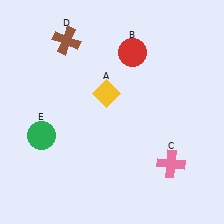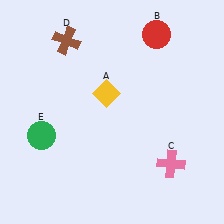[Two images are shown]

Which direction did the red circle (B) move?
The red circle (B) moved right.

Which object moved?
The red circle (B) moved right.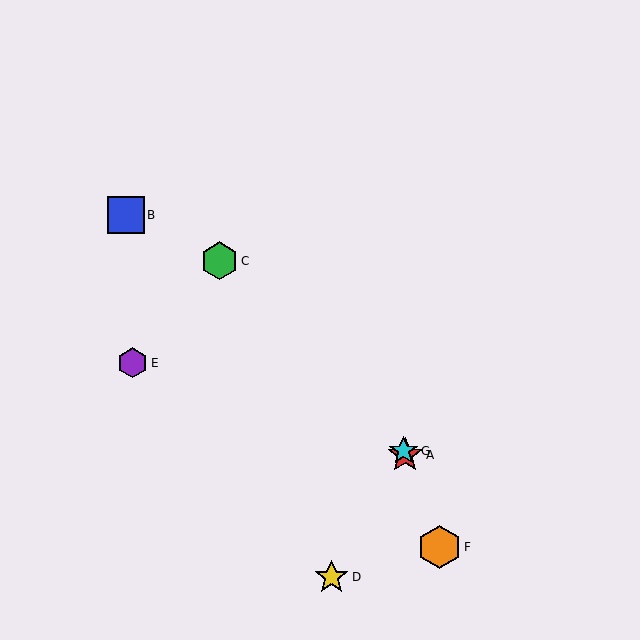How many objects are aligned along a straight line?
3 objects (A, F, G) are aligned along a straight line.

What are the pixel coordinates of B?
Object B is at (126, 215).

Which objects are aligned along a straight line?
Objects A, F, G are aligned along a straight line.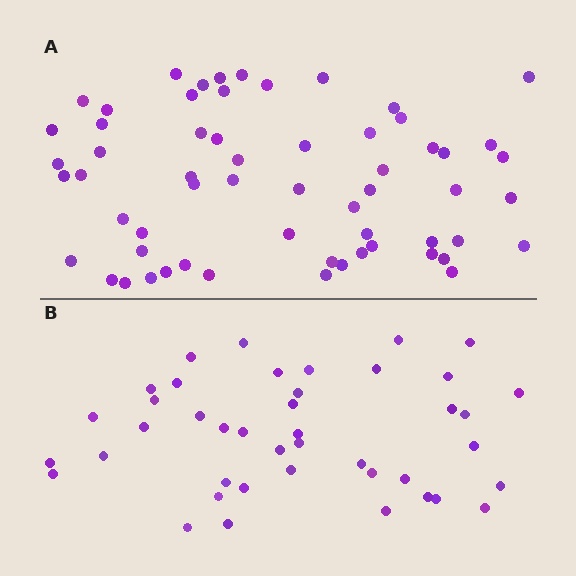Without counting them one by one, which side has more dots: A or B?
Region A (the top region) has more dots.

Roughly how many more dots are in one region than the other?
Region A has approximately 20 more dots than region B.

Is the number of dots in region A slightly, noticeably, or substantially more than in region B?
Region A has noticeably more, but not dramatically so. The ratio is roughly 1.4 to 1.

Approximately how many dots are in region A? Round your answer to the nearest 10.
About 60 dots.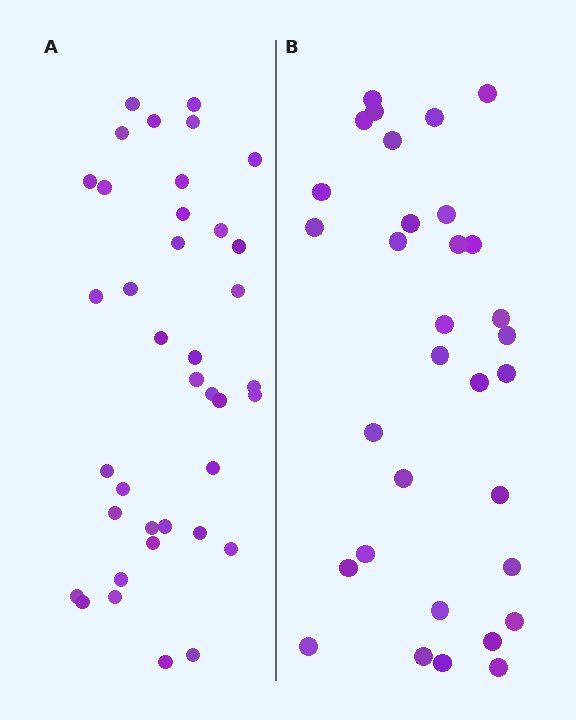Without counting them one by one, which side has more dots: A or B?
Region A (the left region) has more dots.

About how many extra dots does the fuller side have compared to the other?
Region A has about 6 more dots than region B.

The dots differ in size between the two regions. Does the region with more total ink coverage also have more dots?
No. Region B has more total ink coverage because its dots are larger, but region A actually contains more individual dots. Total area can be misleading — the number of items is what matters here.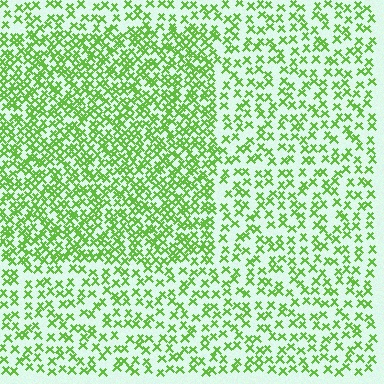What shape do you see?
I see a rectangle.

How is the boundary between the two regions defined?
The boundary is defined by a change in element density (approximately 1.9x ratio). All elements are the same color, size, and shape.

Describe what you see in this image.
The image contains small lime elements arranged at two different densities. A rectangle-shaped region is visible where the elements are more densely packed than the surrounding area.